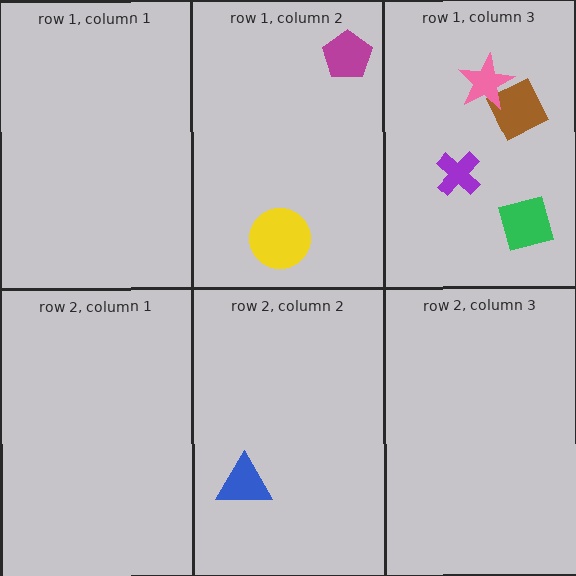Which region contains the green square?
The row 1, column 3 region.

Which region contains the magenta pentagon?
The row 1, column 2 region.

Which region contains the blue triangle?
The row 2, column 2 region.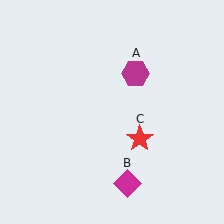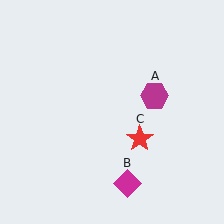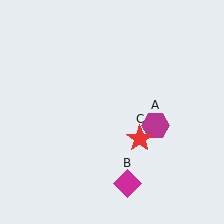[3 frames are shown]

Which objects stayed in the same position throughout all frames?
Magenta diamond (object B) and red star (object C) remained stationary.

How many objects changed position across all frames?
1 object changed position: magenta hexagon (object A).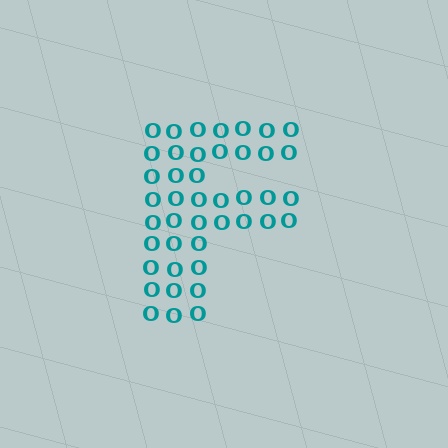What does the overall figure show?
The overall figure shows the letter F.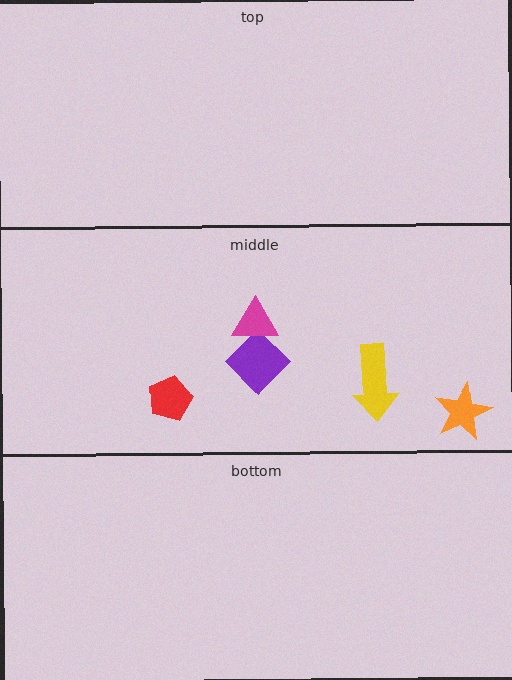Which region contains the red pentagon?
The middle region.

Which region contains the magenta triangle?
The middle region.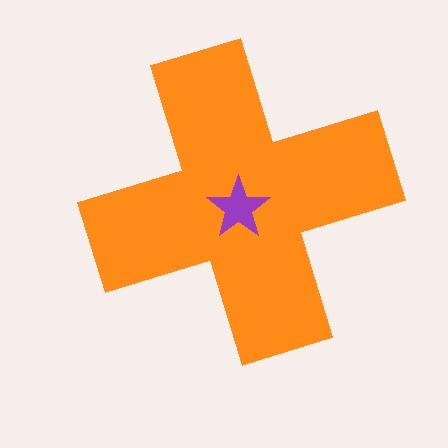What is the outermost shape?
The orange cross.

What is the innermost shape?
The purple star.